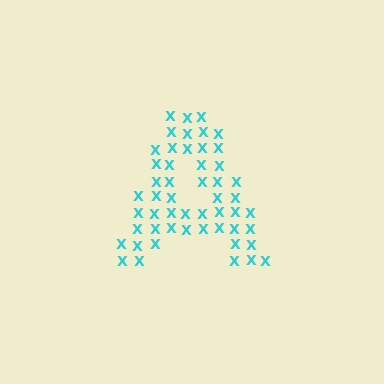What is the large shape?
The large shape is the letter A.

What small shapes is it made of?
It is made of small letter X's.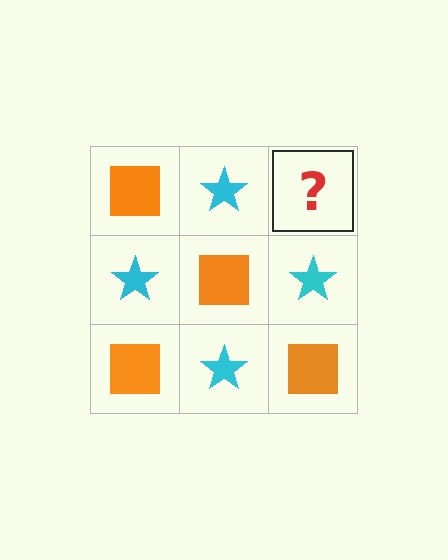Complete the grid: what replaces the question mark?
The question mark should be replaced with an orange square.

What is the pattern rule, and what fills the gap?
The rule is that it alternates orange square and cyan star in a checkerboard pattern. The gap should be filled with an orange square.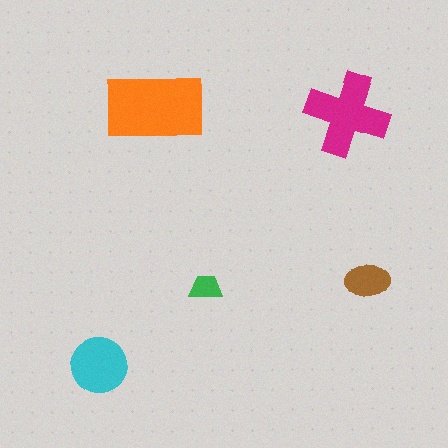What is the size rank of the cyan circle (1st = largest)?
3rd.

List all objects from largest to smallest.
The orange rectangle, the magenta cross, the cyan circle, the brown ellipse, the green trapezoid.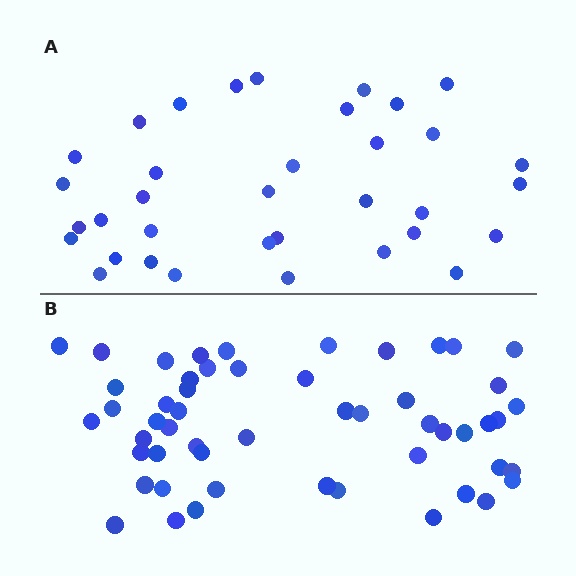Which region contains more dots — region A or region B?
Region B (the bottom region) has more dots.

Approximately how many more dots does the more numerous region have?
Region B has approximately 20 more dots than region A.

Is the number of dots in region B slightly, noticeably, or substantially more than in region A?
Region B has substantially more. The ratio is roughly 1.5 to 1.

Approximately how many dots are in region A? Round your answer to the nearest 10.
About 40 dots. (The exact count is 35, which rounds to 40.)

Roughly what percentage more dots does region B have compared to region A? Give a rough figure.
About 50% more.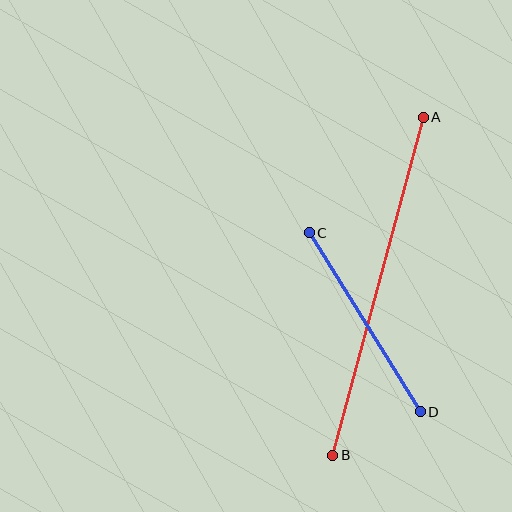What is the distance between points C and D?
The distance is approximately 210 pixels.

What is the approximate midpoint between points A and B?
The midpoint is at approximately (378, 286) pixels.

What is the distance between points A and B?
The distance is approximately 350 pixels.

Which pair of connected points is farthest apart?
Points A and B are farthest apart.